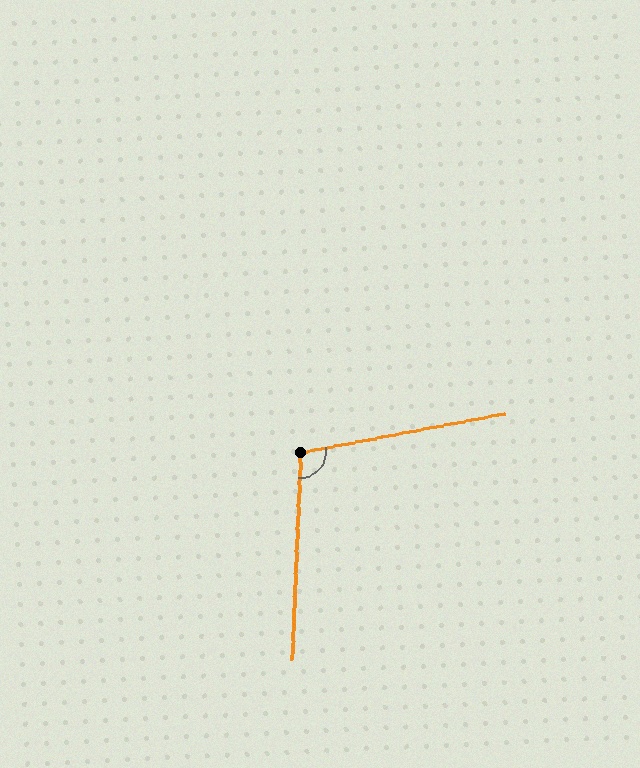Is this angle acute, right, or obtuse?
It is obtuse.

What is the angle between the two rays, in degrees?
Approximately 103 degrees.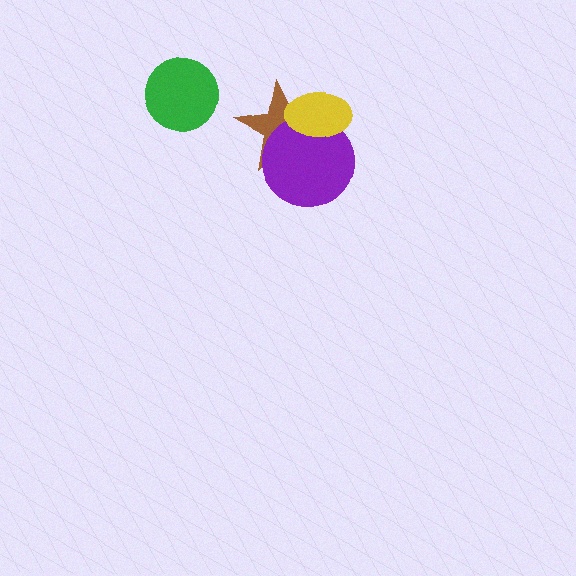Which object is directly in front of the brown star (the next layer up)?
The purple circle is directly in front of the brown star.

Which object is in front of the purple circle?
The yellow ellipse is in front of the purple circle.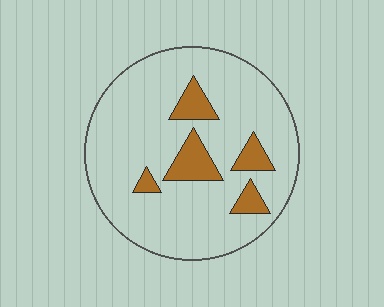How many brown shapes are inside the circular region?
5.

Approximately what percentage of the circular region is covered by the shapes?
Approximately 15%.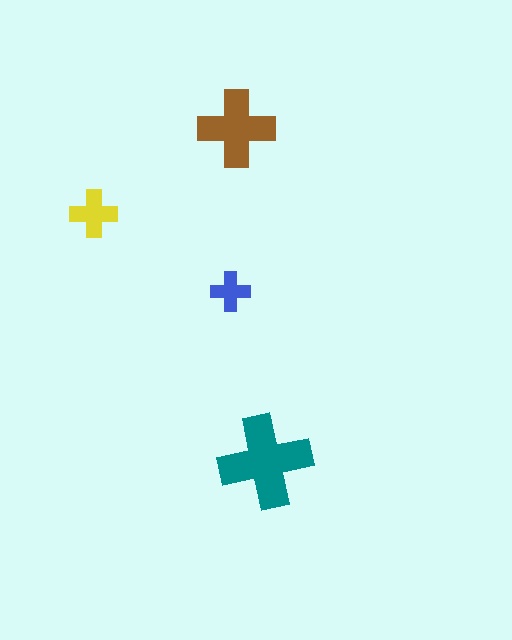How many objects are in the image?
There are 4 objects in the image.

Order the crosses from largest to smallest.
the teal one, the brown one, the yellow one, the blue one.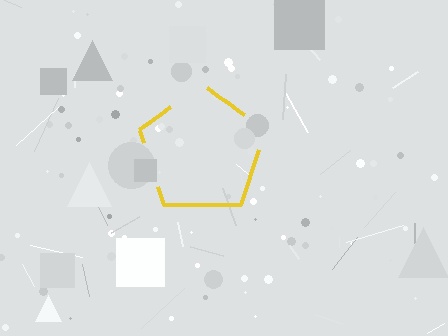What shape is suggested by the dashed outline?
The dashed outline suggests a pentagon.